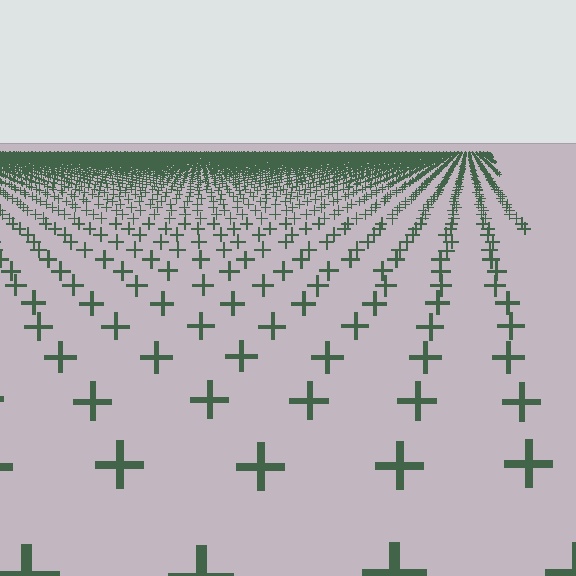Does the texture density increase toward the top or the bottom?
Density increases toward the top.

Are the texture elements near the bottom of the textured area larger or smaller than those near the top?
Larger. Near the bottom, elements are closer to the viewer and appear at a bigger on-screen size.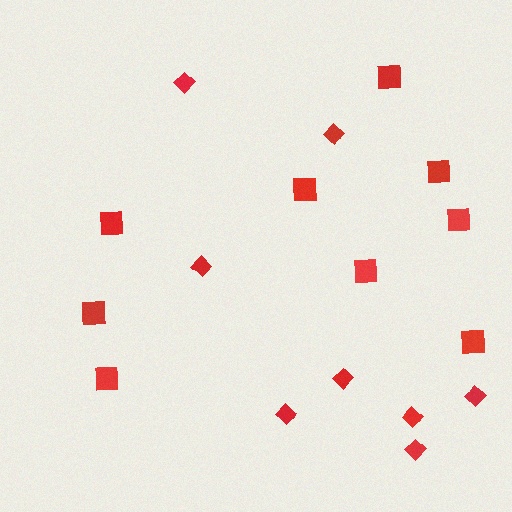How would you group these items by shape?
There are 2 groups: one group of squares (9) and one group of diamonds (8).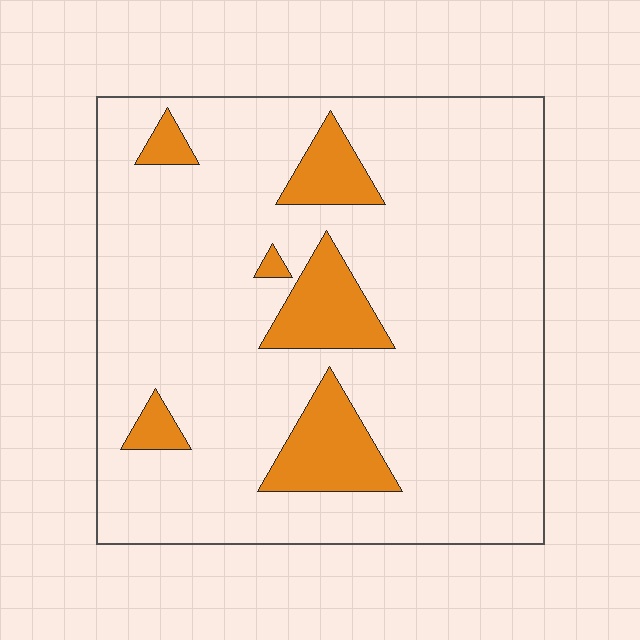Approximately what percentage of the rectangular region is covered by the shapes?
Approximately 15%.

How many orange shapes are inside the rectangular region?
6.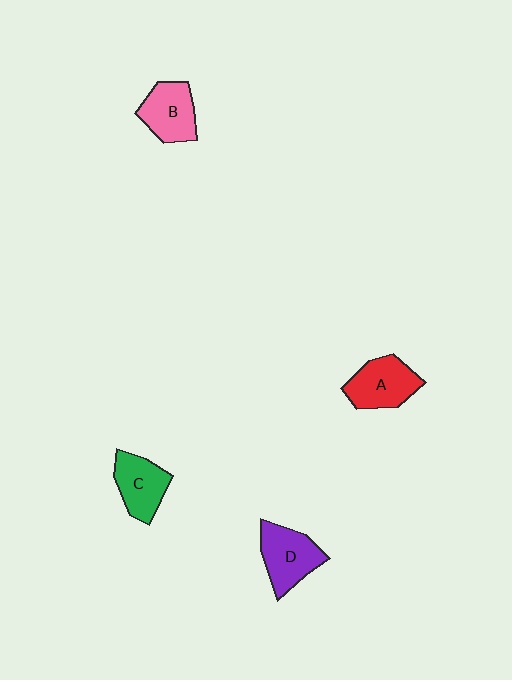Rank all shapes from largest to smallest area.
From largest to smallest: D (purple), A (red), B (pink), C (green).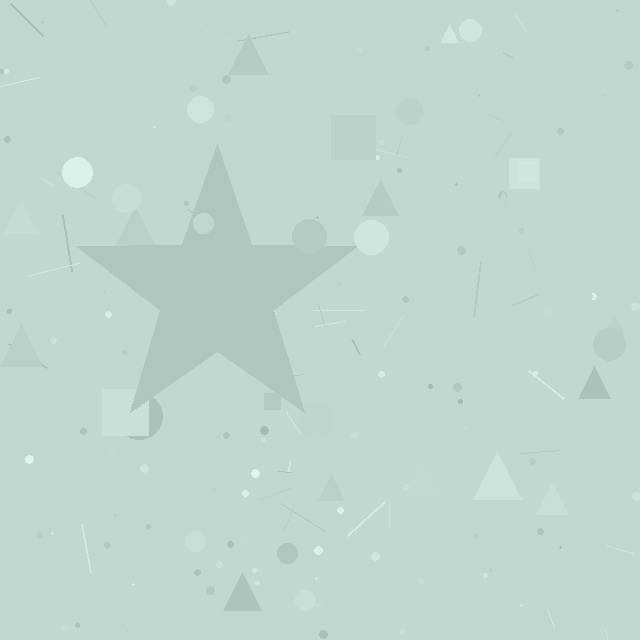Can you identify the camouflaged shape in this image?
The camouflaged shape is a star.